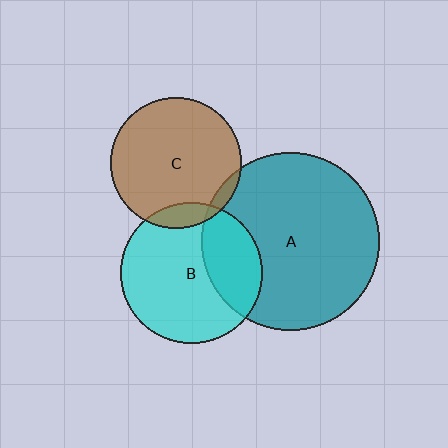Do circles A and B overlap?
Yes.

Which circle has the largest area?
Circle A (teal).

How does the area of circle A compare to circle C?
Approximately 1.8 times.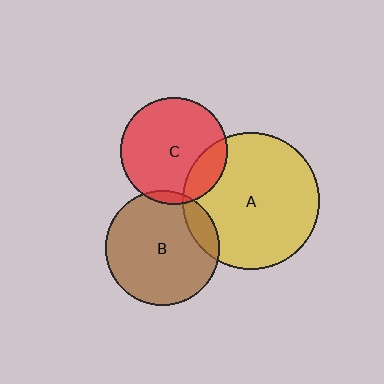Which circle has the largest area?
Circle A (yellow).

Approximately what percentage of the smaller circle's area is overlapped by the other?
Approximately 20%.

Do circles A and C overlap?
Yes.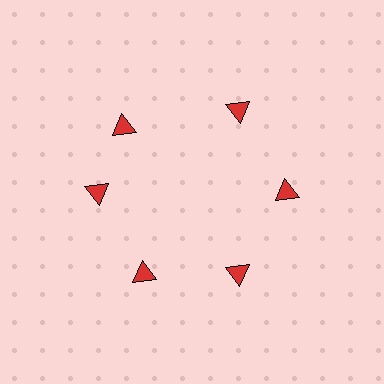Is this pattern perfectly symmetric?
No. The 6 red triangles are arranged in a ring, but one element near the 11 o'clock position is rotated out of alignment along the ring, breaking the 6-fold rotational symmetry.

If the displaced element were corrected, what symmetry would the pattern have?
It would have 6-fold rotational symmetry — the pattern would map onto itself every 60 degrees.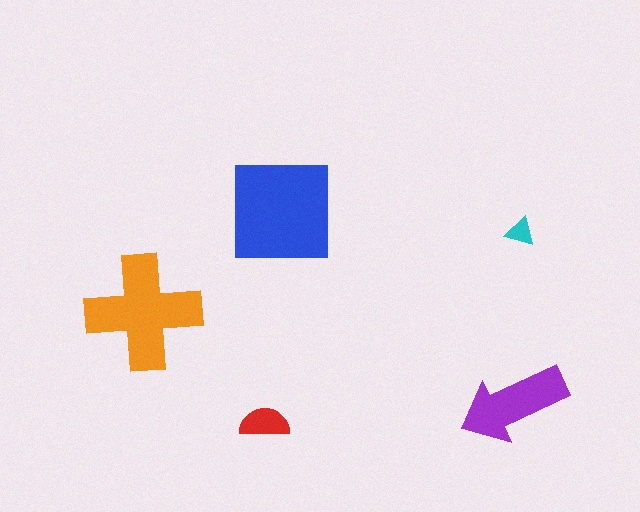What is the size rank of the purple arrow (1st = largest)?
3rd.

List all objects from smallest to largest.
The cyan triangle, the red semicircle, the purple arrow, the orange cross, the blue square.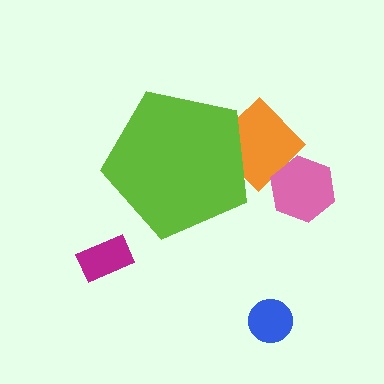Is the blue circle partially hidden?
No, the blue circle is fully visible.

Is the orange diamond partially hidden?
Yes, the orange diamond is partially hidden behind the lime pentagon.